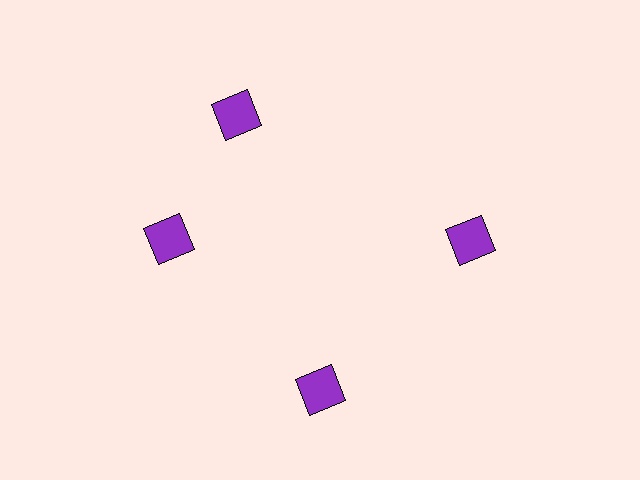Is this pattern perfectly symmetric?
No. The 4 purple squares are arranged in a ring, but one element near the 12 o'clock position is rotated out of alignment along the ring, breaking the 4-fold rotational symmetry.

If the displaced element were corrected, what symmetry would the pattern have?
It would have 4-fold rotational symmetry — the pattern would map onto itself every 90 degrees.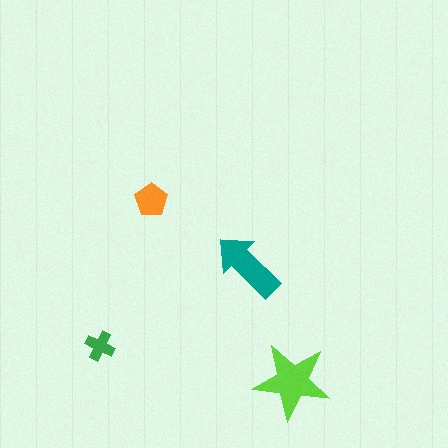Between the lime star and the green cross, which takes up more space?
The lime star.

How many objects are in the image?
There are 4 objects in the image.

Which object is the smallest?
The green cross.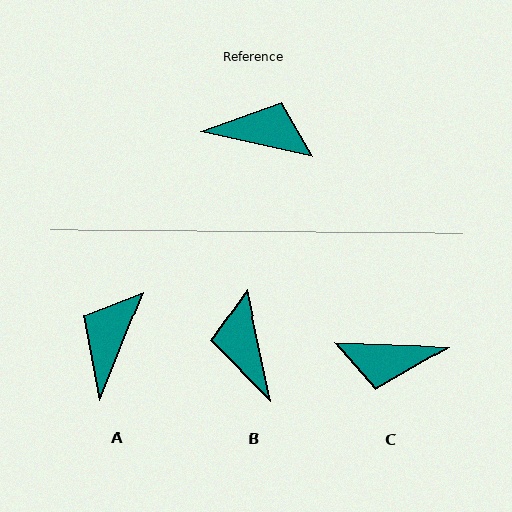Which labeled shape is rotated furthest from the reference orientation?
C, about 169 degrees away.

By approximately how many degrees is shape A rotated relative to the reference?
Approximately 81 degrees counter-clockwise.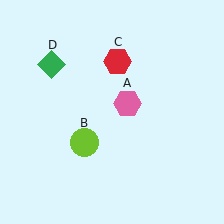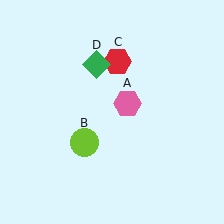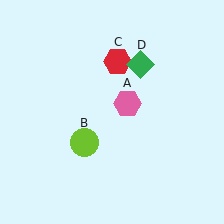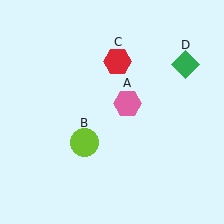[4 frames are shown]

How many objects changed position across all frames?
1 object changed position: green diamond (object D).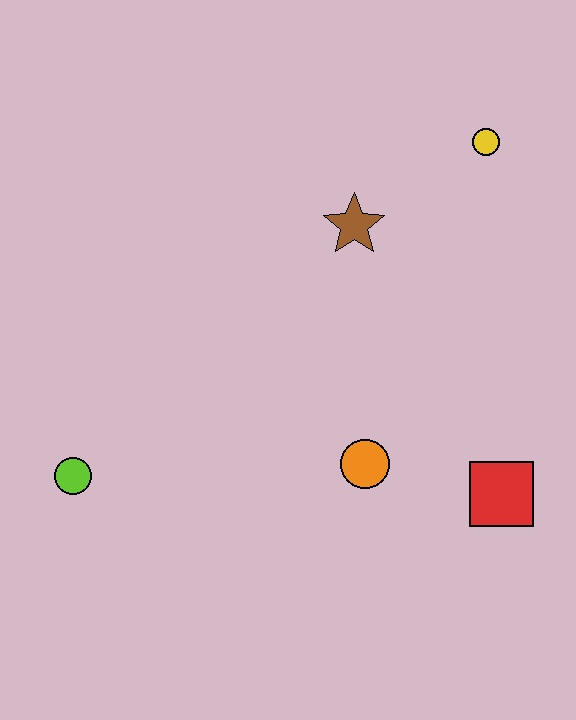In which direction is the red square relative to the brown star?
The red square is below the brown star.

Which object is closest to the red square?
The orange circle is closest to the red square.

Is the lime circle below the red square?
No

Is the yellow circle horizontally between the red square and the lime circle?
Yes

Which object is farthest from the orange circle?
The yellow circle is farthest from the orange circle.